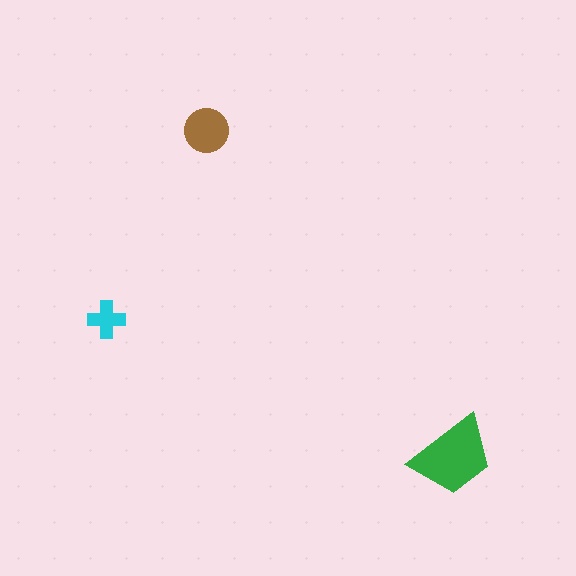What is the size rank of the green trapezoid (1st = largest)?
1st.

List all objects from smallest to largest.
The cyan cross, the brown circle, the green trapezoid.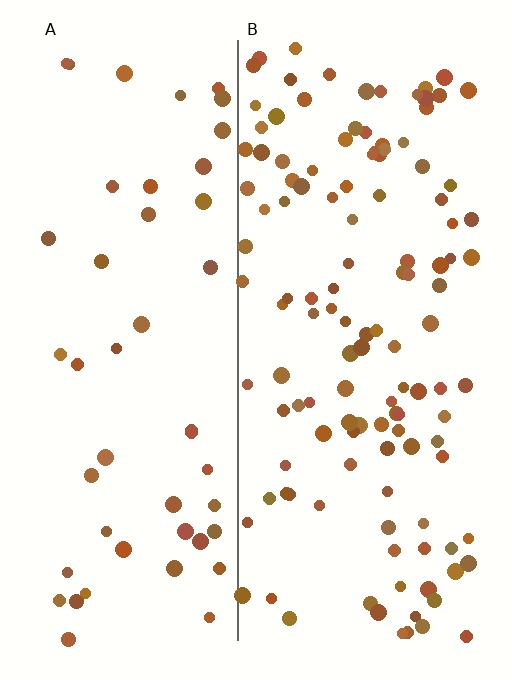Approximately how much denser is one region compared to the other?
Approximately 2.6× — region B over region A.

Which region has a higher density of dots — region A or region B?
B (the right).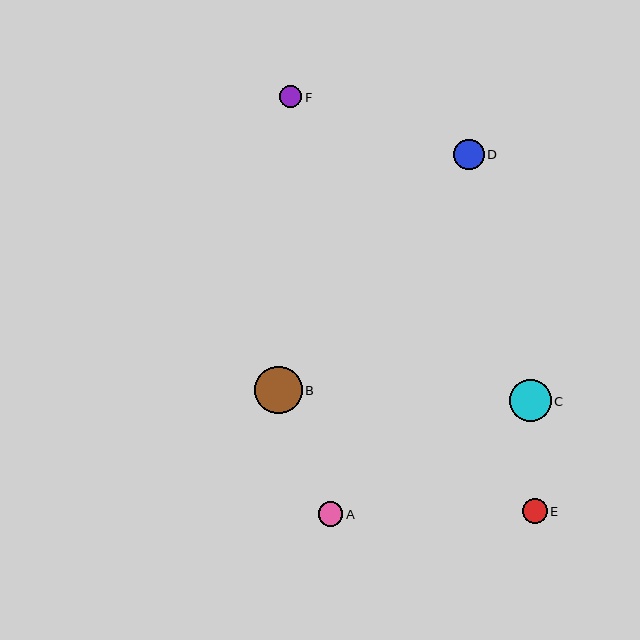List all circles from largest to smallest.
From largest to smallest: B, C, D, E, A, F.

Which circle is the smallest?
Circle F is the smallest with a size of approximately 22 pixels.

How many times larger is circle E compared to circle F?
Circle E is approximately 1.1 times the size of circle F.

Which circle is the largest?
Circle B is the largest with a size of approximately 47 pixels.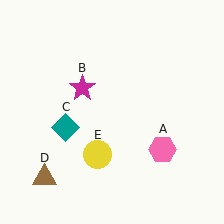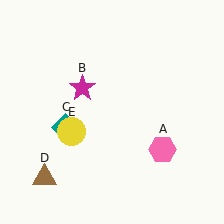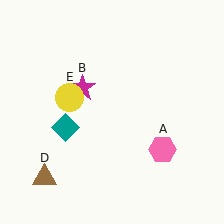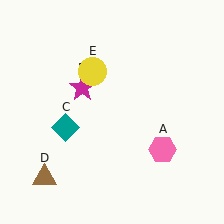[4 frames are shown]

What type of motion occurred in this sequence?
The yellow circle (object E) rotated clockwise around the center of the scene.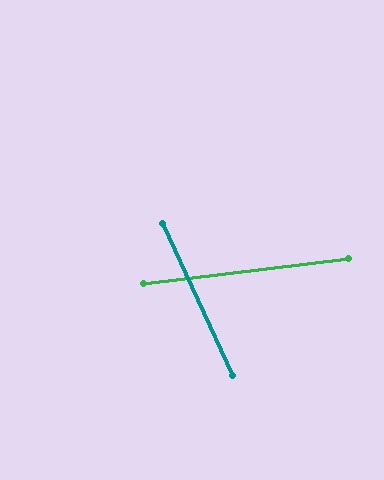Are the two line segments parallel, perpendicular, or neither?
Neither parallel nor perpendicular — they differ by about 72°.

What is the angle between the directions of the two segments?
Approximately 72 degrees.